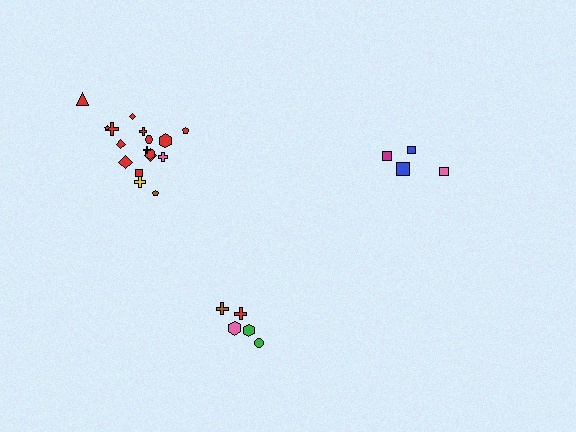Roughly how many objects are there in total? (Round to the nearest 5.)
Roughly 25 objects in total.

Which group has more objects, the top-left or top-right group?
The top-left group.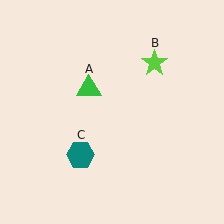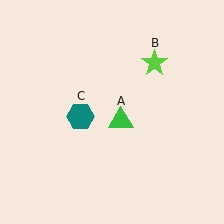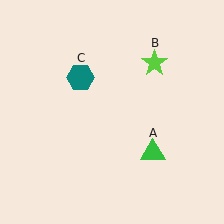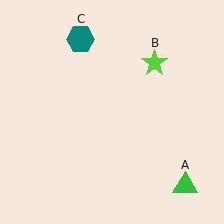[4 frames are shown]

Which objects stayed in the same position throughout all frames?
Lime star (object B) remained stationary.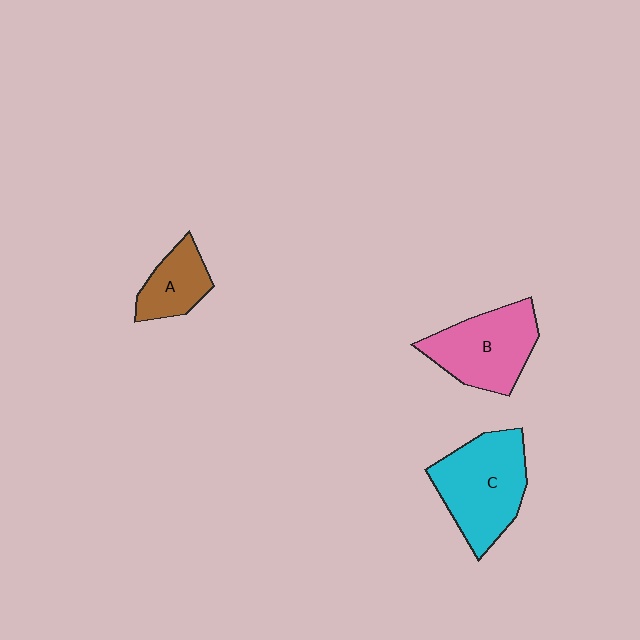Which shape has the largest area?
Shape C (cyan).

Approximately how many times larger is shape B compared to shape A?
Approximately 1.8 times.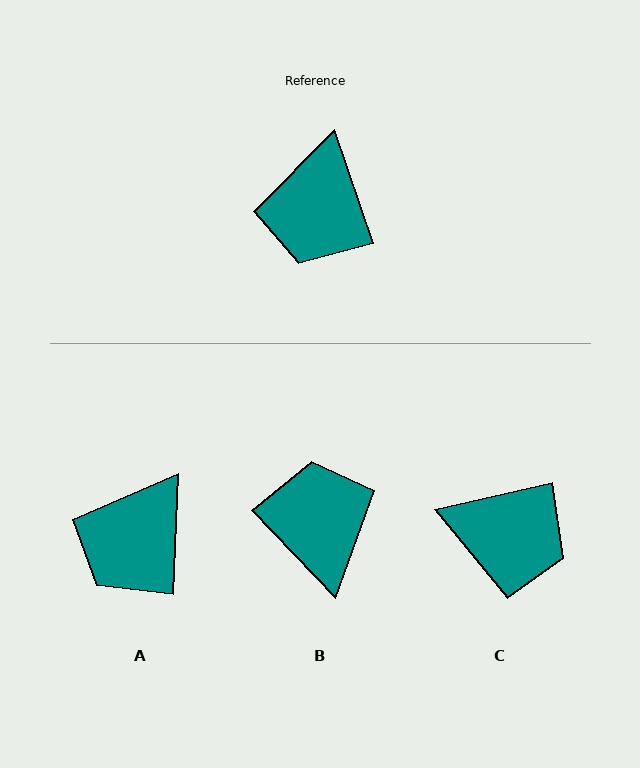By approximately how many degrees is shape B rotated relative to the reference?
Approximately 155 degrees clockwise.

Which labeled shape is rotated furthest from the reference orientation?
B, about 155 degrees away.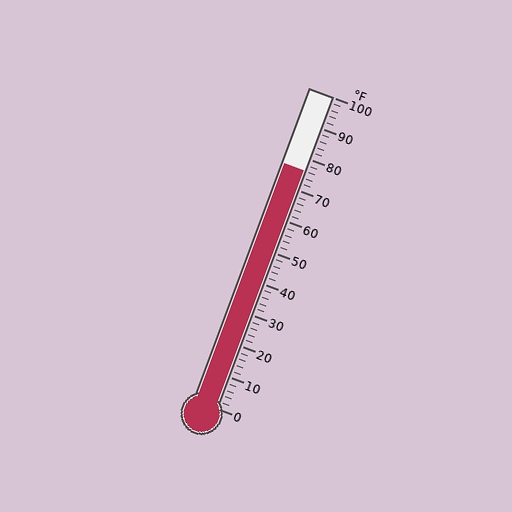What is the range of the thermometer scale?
The thermometer scale ranges from 0°F to 100°F.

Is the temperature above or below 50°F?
The temperature is above 50°F.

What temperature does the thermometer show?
The thermometer shows approximately 76°F.